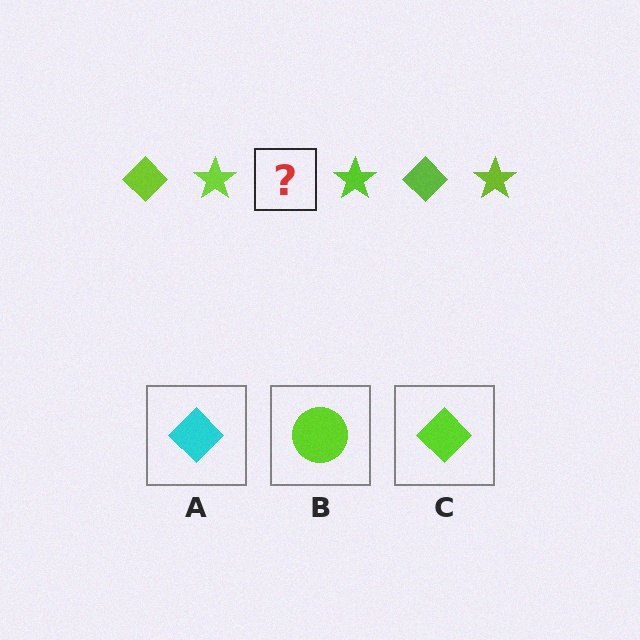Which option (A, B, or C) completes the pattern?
C.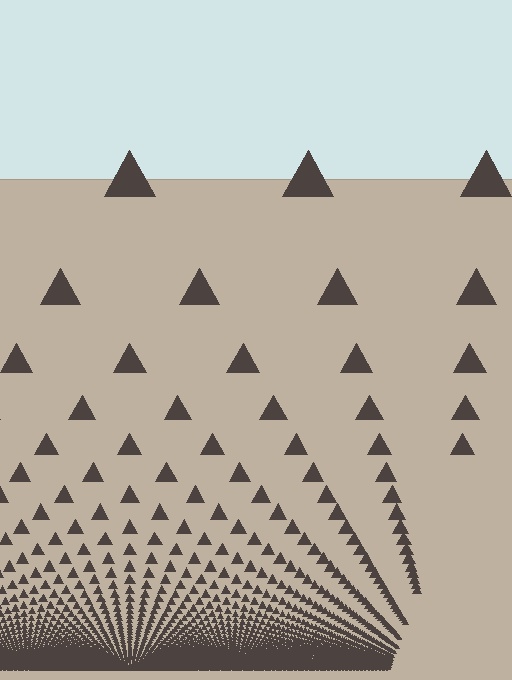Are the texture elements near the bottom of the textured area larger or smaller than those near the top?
Smaller. The gradient is inverted — elements near the bottom are smaller and denser.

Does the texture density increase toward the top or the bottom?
Density increases toward the bottom.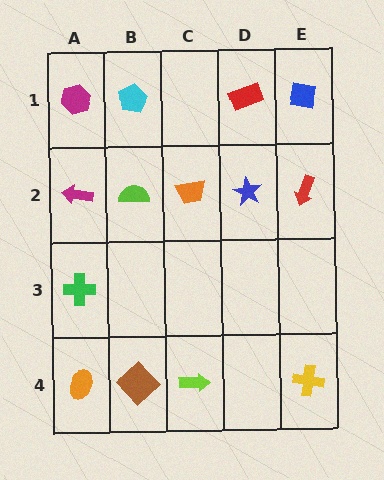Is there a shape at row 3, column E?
No, that cell is empty.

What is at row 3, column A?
A green cross.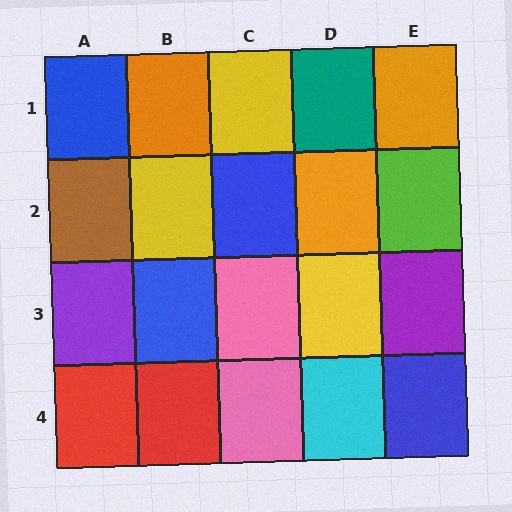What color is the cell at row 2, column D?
Orange.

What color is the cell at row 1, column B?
Orange.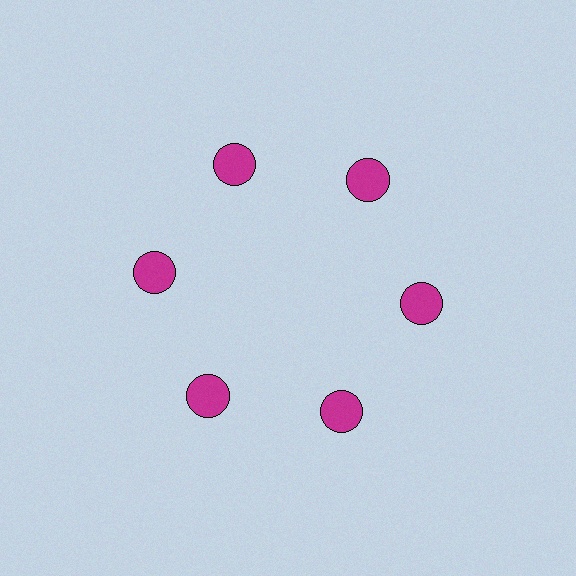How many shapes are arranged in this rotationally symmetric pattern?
There are 6 shapes, arranged in 6 groups of 1.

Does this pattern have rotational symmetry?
Yes, this pattern has 6-fold rotational symmetry. It looks the same after rotating 60 degrees around the center.